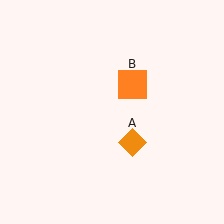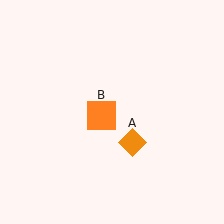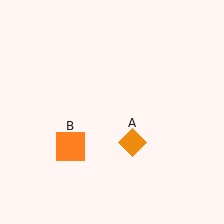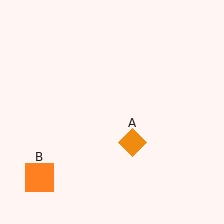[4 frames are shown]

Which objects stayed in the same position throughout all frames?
Orange diamond (object A) remained stationary.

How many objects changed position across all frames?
1 object changed position: orange square (object B).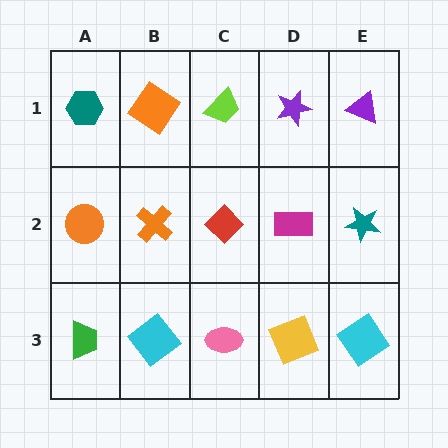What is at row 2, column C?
A red diamond.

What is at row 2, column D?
A magenta rectangle.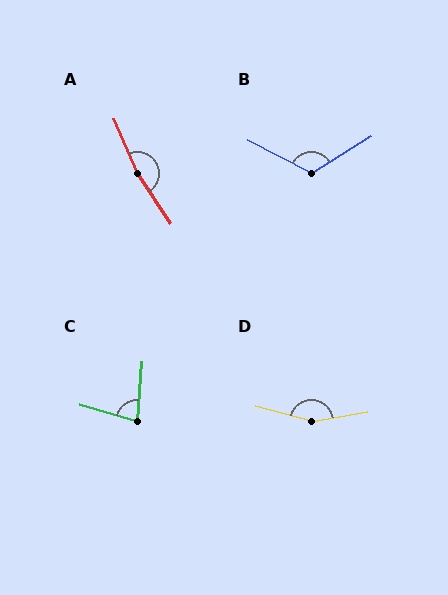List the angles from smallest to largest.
C (78°), B (120°), D (155°), A (168°).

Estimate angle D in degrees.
Approximately 155 degrees.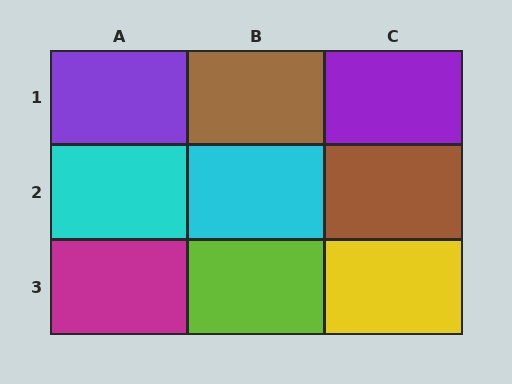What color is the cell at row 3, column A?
Magenta.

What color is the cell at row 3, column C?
Yellow.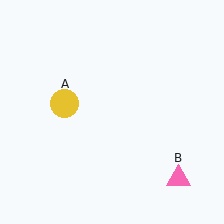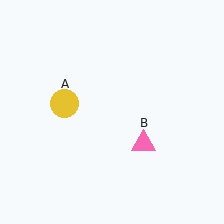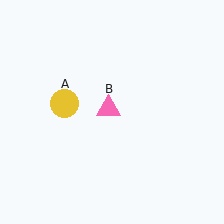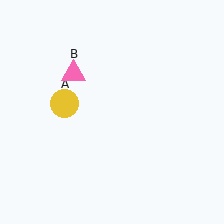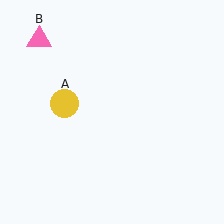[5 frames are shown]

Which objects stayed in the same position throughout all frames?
Yellow circle (object A) remained stationary.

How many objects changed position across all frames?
1 object changed position: pink triangle (object B).